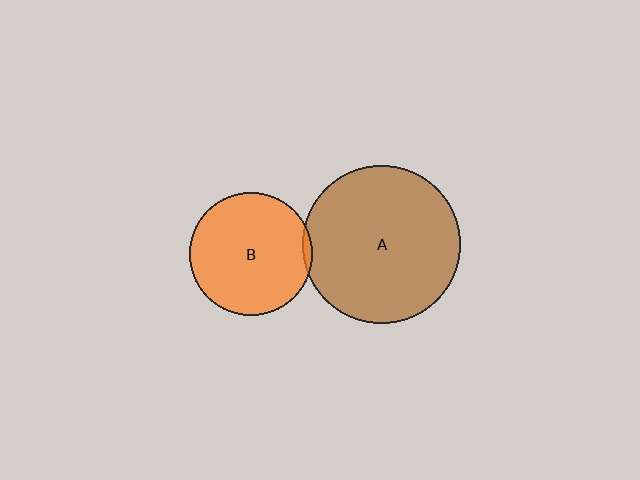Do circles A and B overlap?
Yes.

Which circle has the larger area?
Circle A (brown).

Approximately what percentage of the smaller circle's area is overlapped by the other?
Approximately 5%.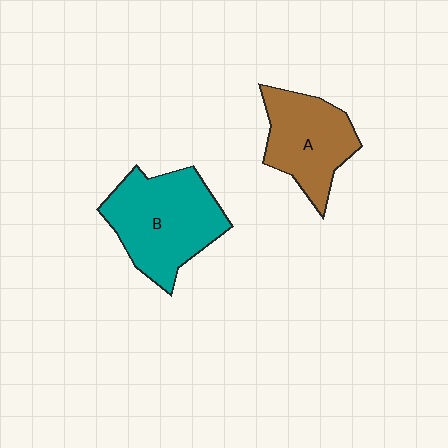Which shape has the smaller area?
Shape A (brown).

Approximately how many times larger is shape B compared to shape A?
Approximately 1.3 times.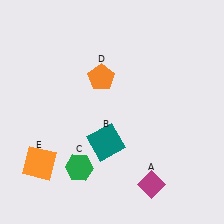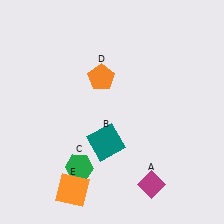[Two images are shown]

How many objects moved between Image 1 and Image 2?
1 object moved between the two images.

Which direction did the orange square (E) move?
The orange square (E) moved right.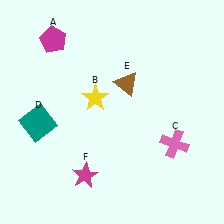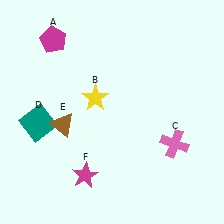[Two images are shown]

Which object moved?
The brown triangle (E) moved left.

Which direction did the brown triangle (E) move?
The brown triangle (E) moved left.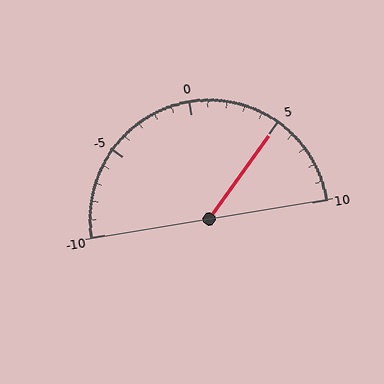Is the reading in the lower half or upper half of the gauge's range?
The reading is in the upper half of the range (-10 to 10).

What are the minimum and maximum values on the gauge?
The gauge ranges from -10 to 10.